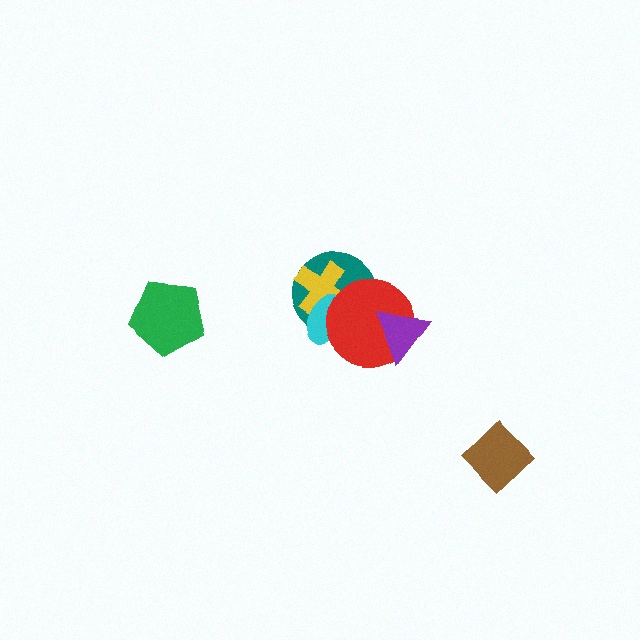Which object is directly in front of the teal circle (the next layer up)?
The yellow cross is directly in front of the teal circle.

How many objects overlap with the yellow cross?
3 objects overlap with the yellow cross.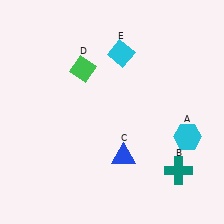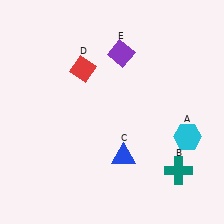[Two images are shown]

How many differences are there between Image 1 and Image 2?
There are 2 differences between the two images.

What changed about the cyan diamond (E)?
In Image 1, E is cyan. In Image 2, it changed to purple.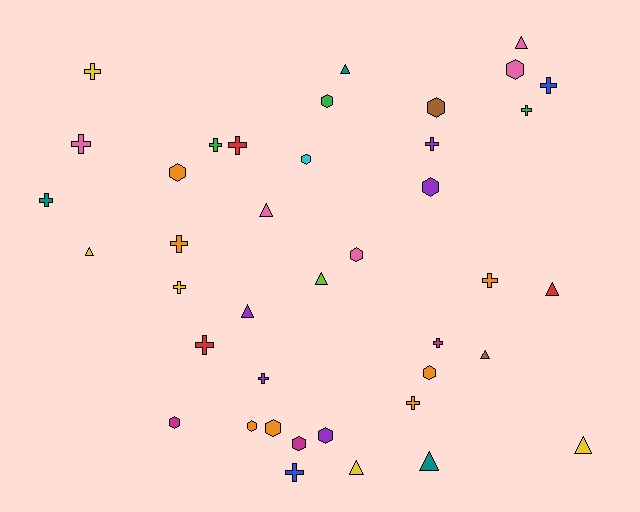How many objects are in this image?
There are 40 objects.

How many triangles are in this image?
There are 11 triangles.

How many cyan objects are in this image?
There is 1 cyan object.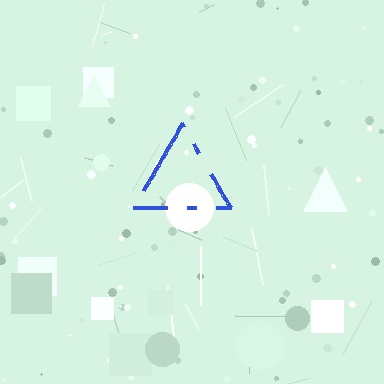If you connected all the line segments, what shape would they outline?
They would outline a triangle.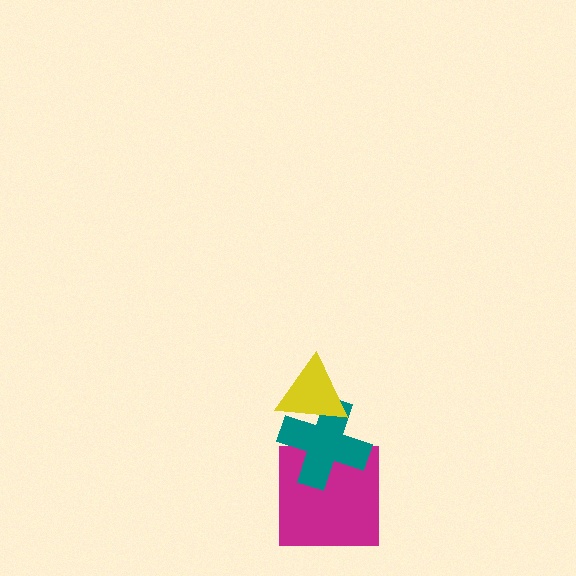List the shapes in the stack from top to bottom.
From top to bottom: the yellow triangle, the teal cross, the magenta square.